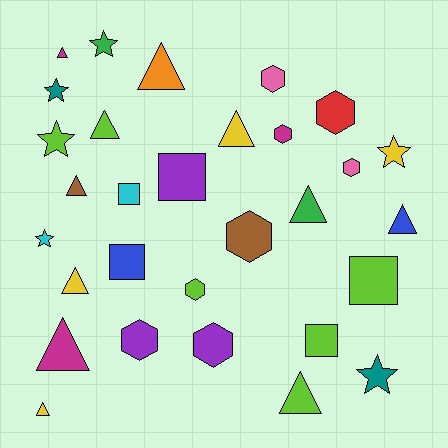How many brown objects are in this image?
There are 2 brown objects.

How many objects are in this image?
There are 30 objects.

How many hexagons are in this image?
There are 8 hexagons.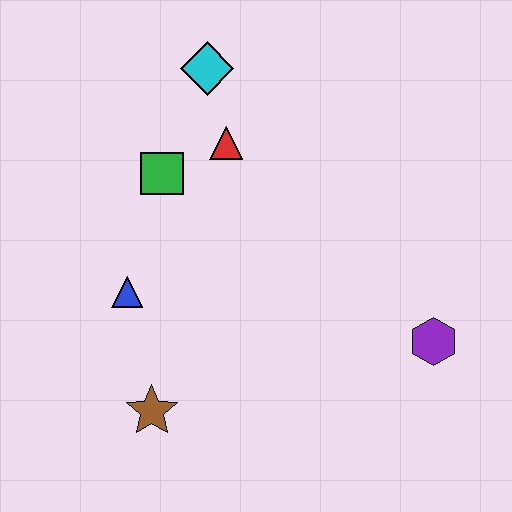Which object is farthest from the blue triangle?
The purple hexagon is farthest from the blue triangle.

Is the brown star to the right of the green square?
No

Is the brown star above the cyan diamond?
No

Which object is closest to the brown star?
The blue triangle is closest to the brown star.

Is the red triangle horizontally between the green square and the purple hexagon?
Yes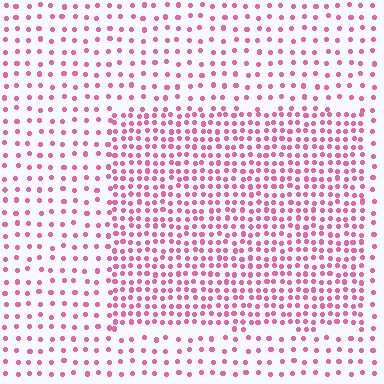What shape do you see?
I see a rectangle.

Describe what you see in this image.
The image contains small pink elements arranged at two different densities. A rectangle-shaped region is visible where the elements are more densely packed than the surrounding area.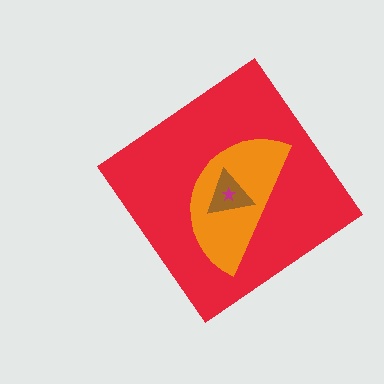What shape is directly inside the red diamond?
The orange semicircle.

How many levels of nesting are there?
4.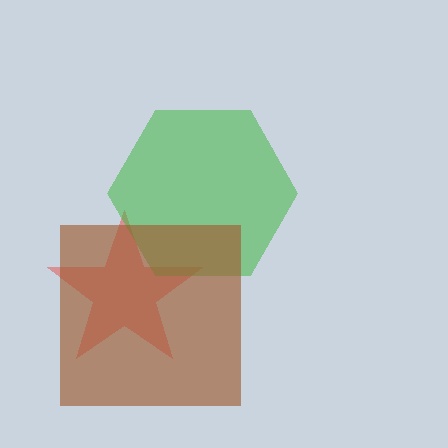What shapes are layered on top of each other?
The layered shapes are: a red star, a green hexagon, a brown square.